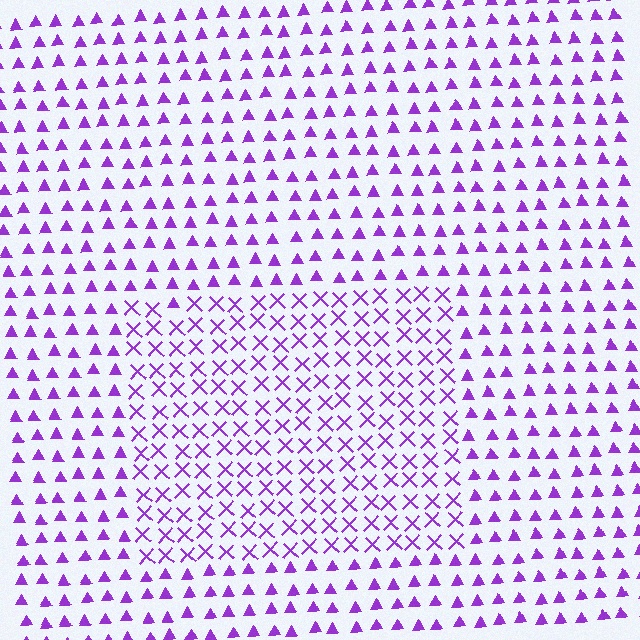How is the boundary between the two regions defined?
The boundary is defined by a change in element shape: X marks inside vs. triangles outside. All elements share the same color and spacing.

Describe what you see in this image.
The image is filled with small purple elements arranged in a uniform grid. A rectangle-shaped region contains X marks, while the surrounding area contains triangles. The boundary is defined purely by the change in element shape.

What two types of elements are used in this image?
The image uses X marks inside the rectangle region and triangles outside it.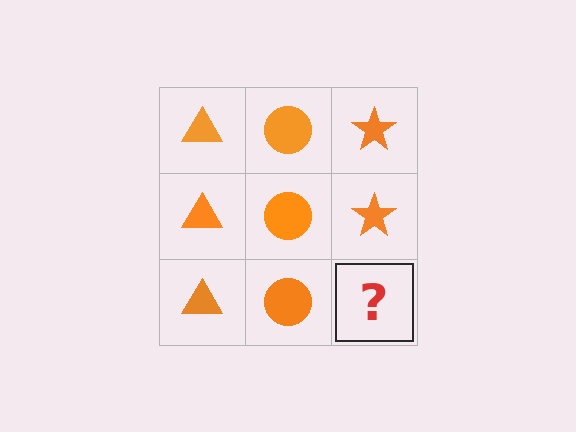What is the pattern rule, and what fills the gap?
The rule is that each column has a consistent shape. The gap should be filled with an orange star.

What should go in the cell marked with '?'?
The missing cell should contain an orange star.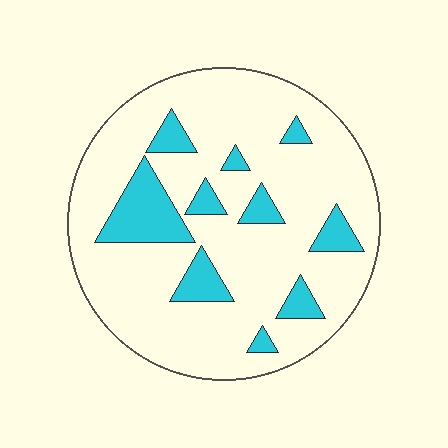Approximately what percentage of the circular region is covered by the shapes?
Approximately 20%.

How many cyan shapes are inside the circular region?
10.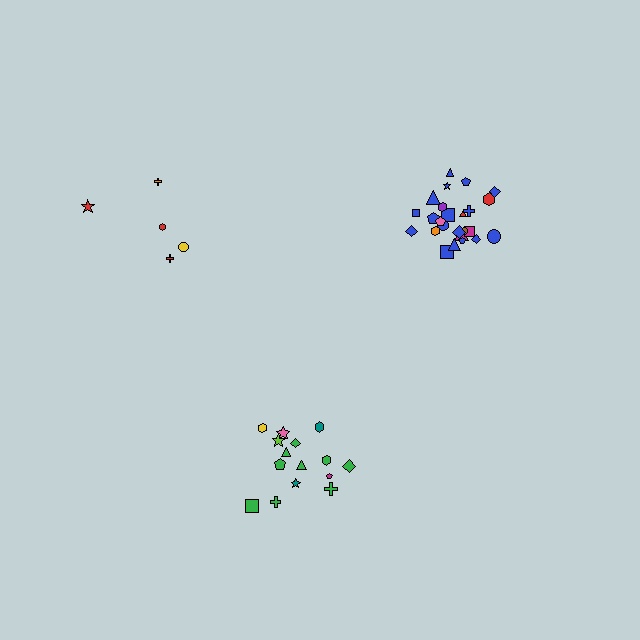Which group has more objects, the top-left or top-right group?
The top-right group.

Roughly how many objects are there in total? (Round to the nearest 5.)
Roughly 45 objects in total.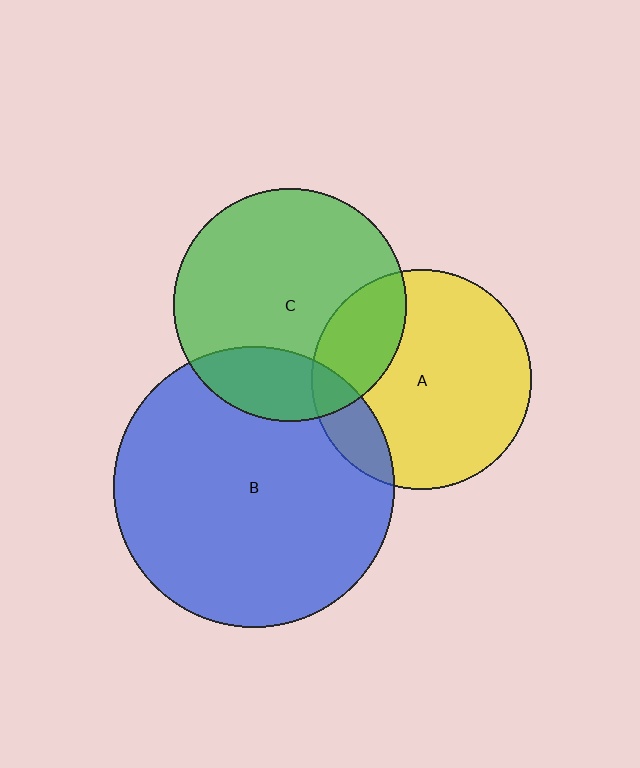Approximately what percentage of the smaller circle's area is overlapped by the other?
Approximately 15%.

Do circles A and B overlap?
Yes.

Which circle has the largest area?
Circle B (blue).